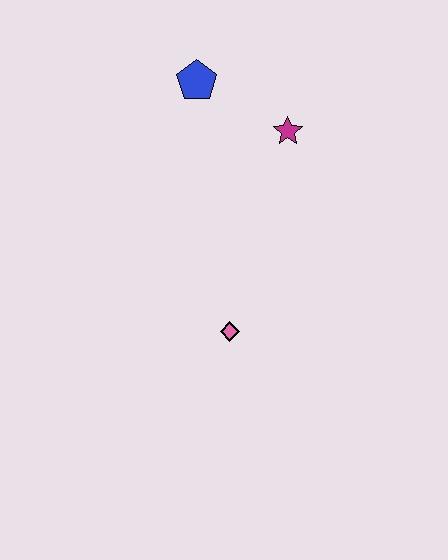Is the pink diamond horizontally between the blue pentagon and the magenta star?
Yes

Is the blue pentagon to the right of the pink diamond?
No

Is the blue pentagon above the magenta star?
Yes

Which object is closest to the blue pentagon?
The magenta star is closest to the blue pentagon.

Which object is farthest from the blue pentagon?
The pink diamond is farthest from the blue pentagon.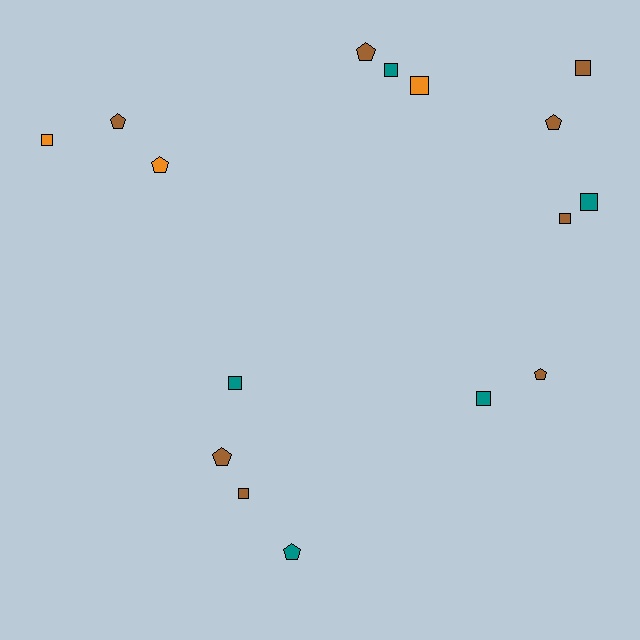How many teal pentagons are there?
There is 1 teal pentagon.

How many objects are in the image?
There are 16 objects.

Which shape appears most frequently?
Square, with 9 objects.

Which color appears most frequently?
Brown, with 8 objects.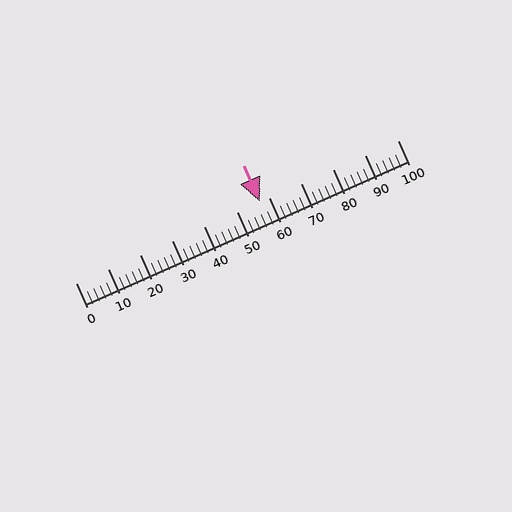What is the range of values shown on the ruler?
The ruler shows values from 0 to 100.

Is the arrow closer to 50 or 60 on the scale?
The arrow is closer to 60.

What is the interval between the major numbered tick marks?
The major tick marks are spaced 10 units apart.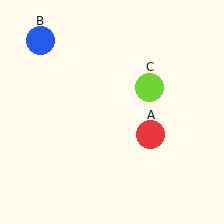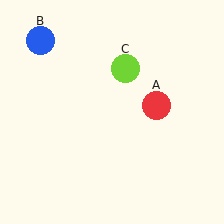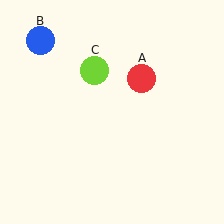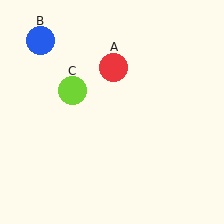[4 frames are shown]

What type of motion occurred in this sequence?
The red circle (object A), lime circle (object C) rotated counterclockwise around the center of the scene.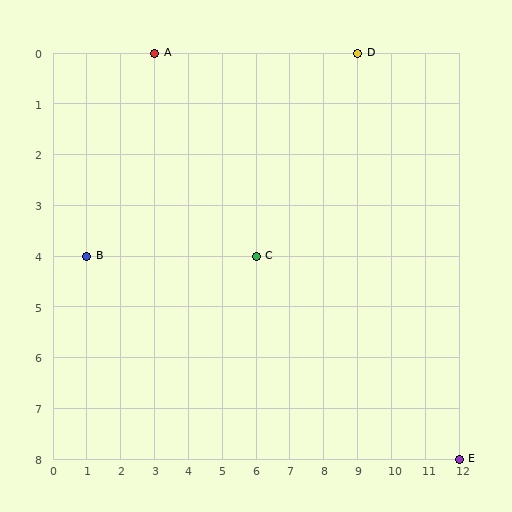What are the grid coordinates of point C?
Point C is at grid coordinates (6, 4).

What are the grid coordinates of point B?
Point B is at grid coordinates (1, 4).